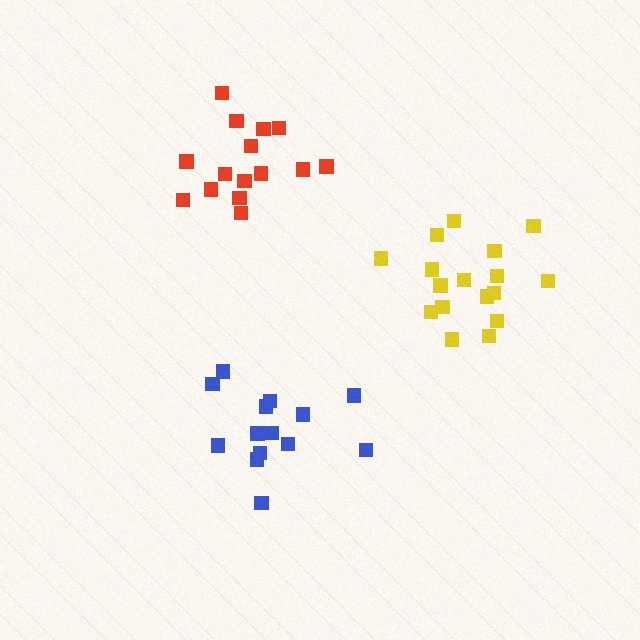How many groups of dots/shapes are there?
There are 3 groups.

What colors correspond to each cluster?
The clusters are colored: red, yellow, blue.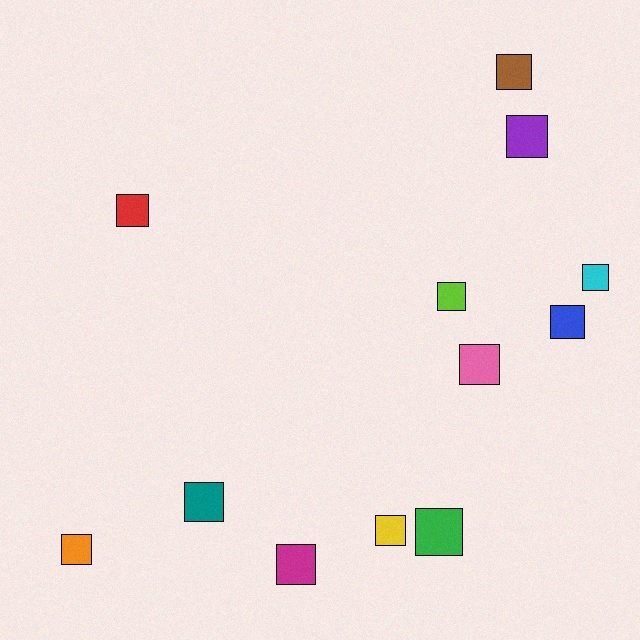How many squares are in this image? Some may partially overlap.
There are 12 squares.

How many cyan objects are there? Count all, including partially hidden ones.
There is 1 cyan object.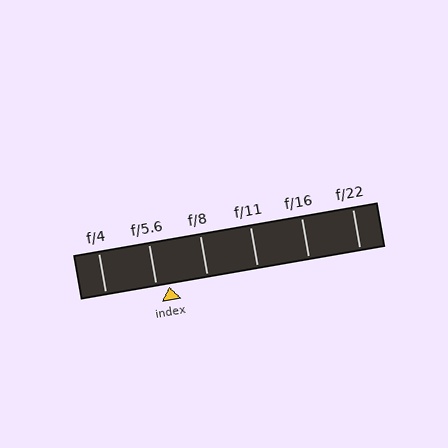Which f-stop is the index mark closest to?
The index mark is closest to f/5.6.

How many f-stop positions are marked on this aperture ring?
There are 6 f-stop positions marked.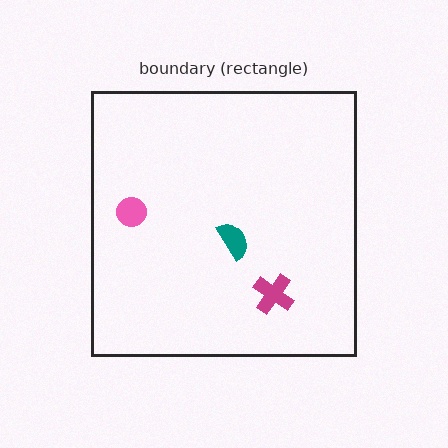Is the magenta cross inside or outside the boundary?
Inside.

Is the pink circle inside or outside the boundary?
Inside.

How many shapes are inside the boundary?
3 inside, 0 outside.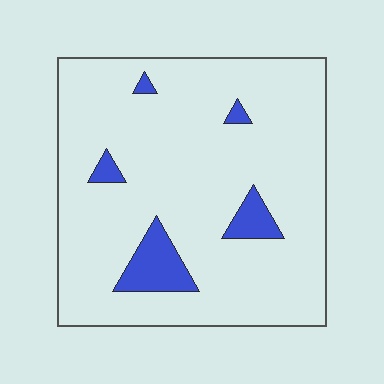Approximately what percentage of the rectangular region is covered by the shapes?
Approximately 10%.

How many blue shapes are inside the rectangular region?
5.